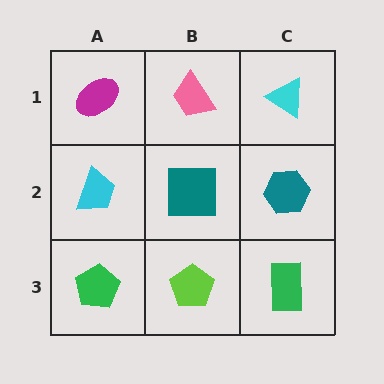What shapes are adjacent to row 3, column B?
A teal square (row 2, column B), a green pentagon (row 3, column A), a green rectangle (row 3, column C).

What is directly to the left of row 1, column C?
A pink trapezoid.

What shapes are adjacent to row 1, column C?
A teal hexagon (row 2, column C), a pink trapezoid (row 1, column B).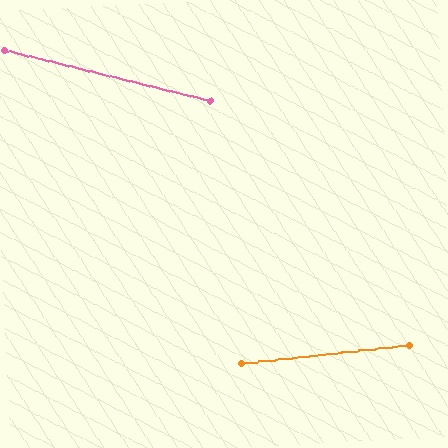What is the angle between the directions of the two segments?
Approximately 20 degrees.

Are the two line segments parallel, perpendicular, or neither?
Neither parallel nor perpendicular — they differ by about 20°.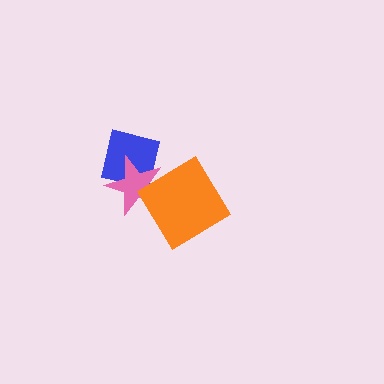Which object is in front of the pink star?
The orange diamond is in front of the pink star.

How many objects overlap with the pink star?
2 objects overlap with the pink star.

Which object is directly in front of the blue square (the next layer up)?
The pink star is directly in front of the blue square.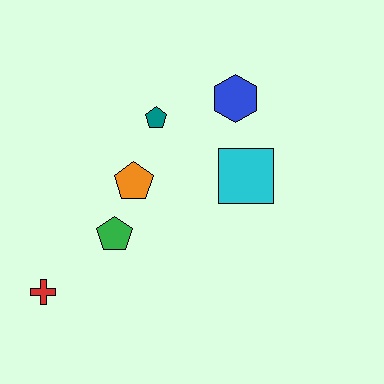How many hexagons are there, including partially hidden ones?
There is 1 hexagon.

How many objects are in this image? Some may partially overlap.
There are 6 objects.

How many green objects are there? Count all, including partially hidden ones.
There is 1 green object.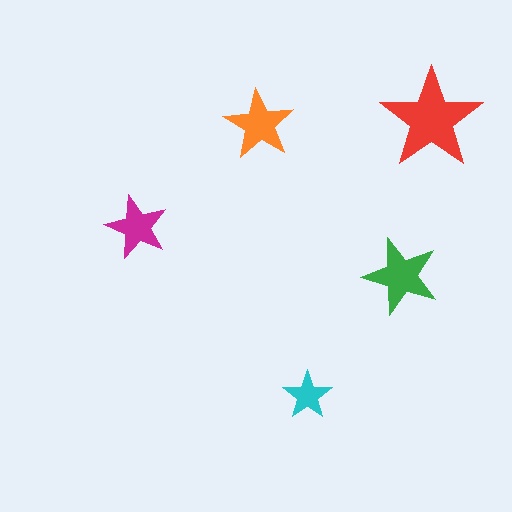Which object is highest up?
The red star is topmost.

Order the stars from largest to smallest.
the red one, the green one, the orange one, the magenta one, the cyan one.